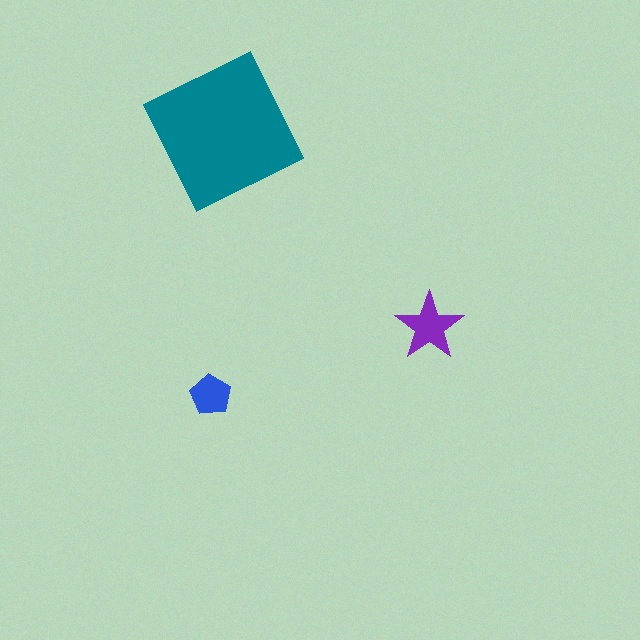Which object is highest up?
The teal square is topmost.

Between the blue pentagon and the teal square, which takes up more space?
The teal square.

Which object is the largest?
The teal square.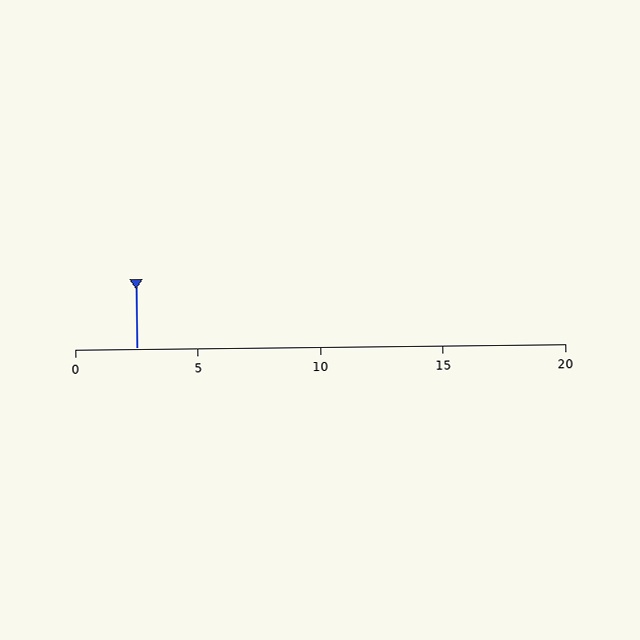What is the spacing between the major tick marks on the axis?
The major ticks are spaced 5 apart.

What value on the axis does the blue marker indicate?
The marker indicates approximately 2.5.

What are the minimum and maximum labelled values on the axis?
The axis runs from 0 to 20.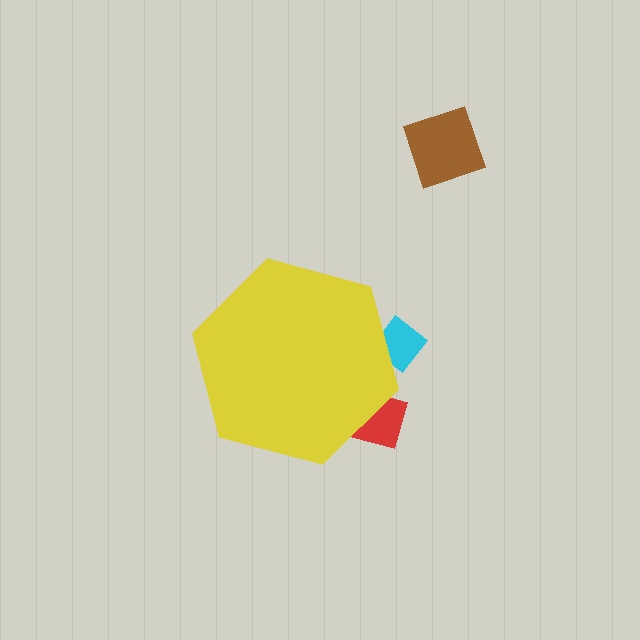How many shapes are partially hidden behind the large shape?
2 shapes are partially hidden.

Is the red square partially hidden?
Yes, the red square is partially hidden behind the yellow hexagon.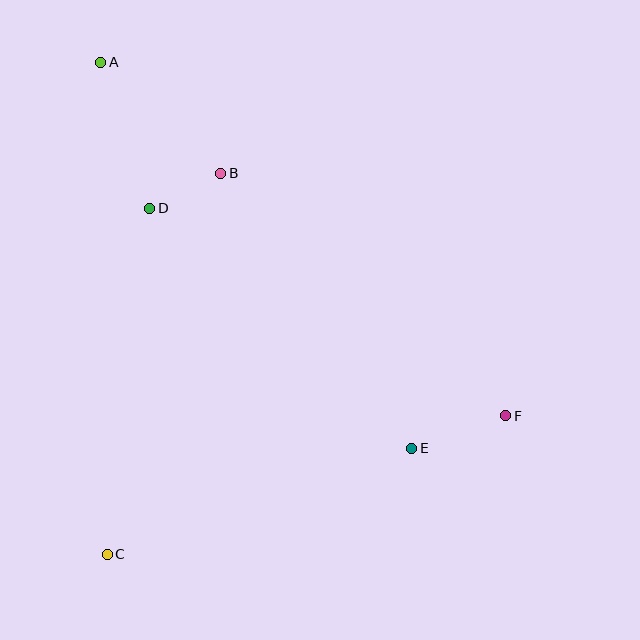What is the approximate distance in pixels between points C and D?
The distance between C and D is approximately 349 pixels.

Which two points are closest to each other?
Points B and D are closest to each other.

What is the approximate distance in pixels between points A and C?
The distance between A and C is approximately 492 pixels.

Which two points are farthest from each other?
Points A and F are farthest from each other.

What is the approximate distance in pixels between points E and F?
The distance between E and F is approximately 99 pixels.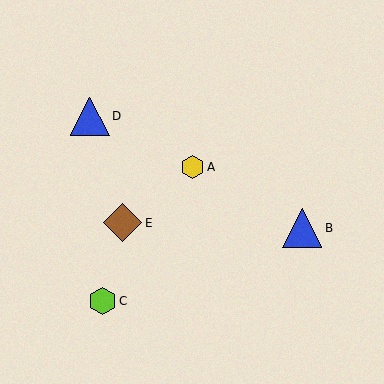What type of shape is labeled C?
Shape C is a lime hexagon.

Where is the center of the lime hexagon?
The center of the lime hexagon is at (103, 301).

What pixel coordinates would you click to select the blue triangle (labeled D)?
Click at (90, 116) to select the blue triangle D.